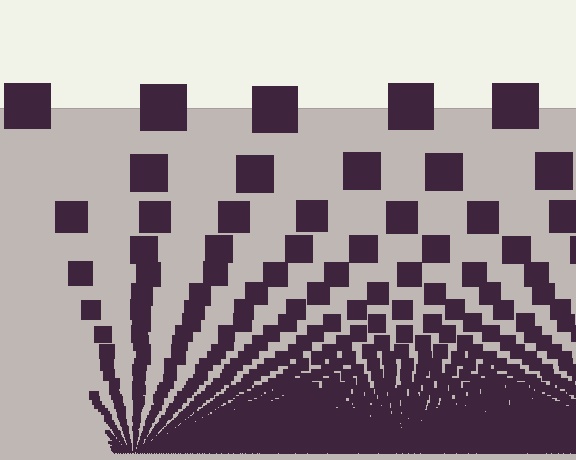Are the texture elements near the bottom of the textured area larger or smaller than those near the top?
Smaller. The gradient is inverted — elements near the bottom are smaller and denser.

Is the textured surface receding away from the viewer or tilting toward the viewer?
The surface appears to tilt toward the viewer. Texture elements get larger and sparser toward the top.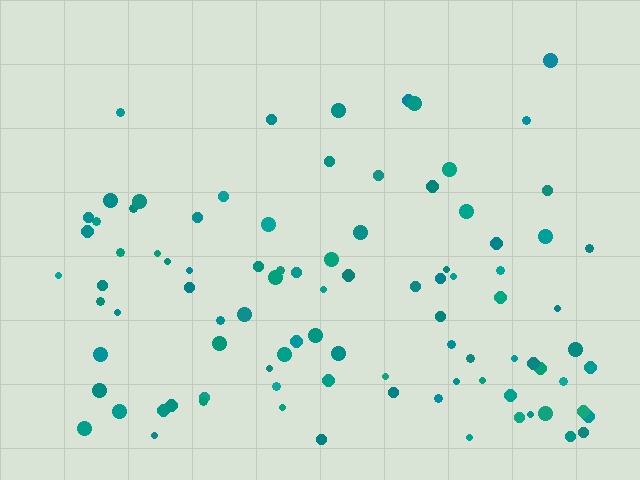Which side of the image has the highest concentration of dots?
The bottom.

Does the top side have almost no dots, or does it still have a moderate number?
Still a moderate number, just noticeably fewer than the bottom.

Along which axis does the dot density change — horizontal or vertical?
Vertical.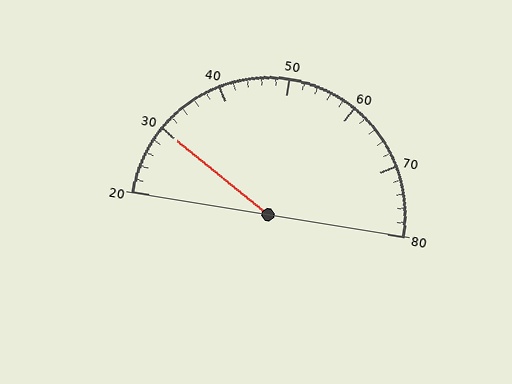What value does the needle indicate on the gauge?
The needle indicates approximately 30.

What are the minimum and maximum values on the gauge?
The gauge ranges from 20 to 80.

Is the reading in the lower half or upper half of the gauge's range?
The reading is in the lower half of the range (20 to 80).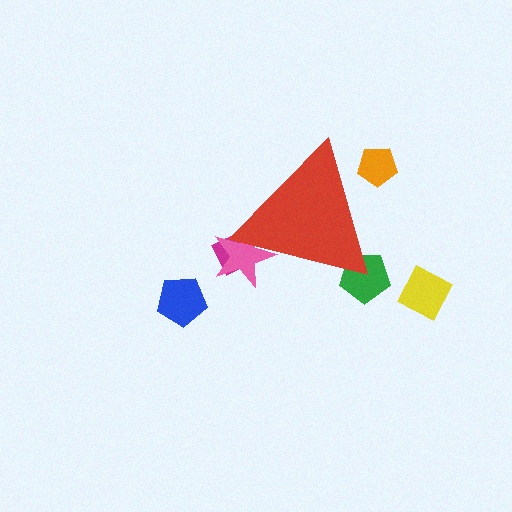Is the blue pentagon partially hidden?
No, the blue pentagon is fully visible.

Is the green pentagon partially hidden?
Yes, the green pentagon is partially hidden behind the red triangle.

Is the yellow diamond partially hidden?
No, the yellow diamond is fully visible.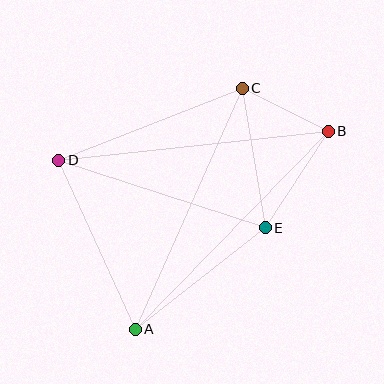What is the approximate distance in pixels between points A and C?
The distance between A and C is approximately 264 pixels.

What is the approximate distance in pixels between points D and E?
The distance between D and E is approximately 217 pixels.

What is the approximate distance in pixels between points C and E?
The distance between C and E is approximately 141 pixels.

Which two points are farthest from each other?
Points A and B are farthest from each other.